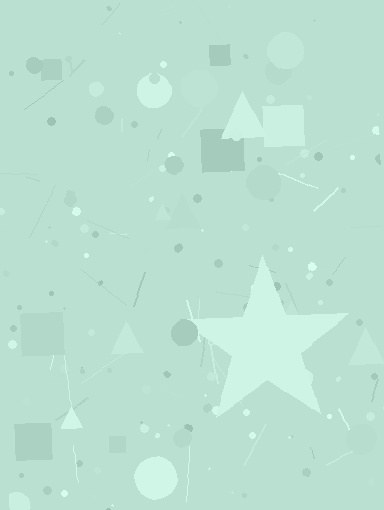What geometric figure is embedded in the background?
A star is embedded in the background.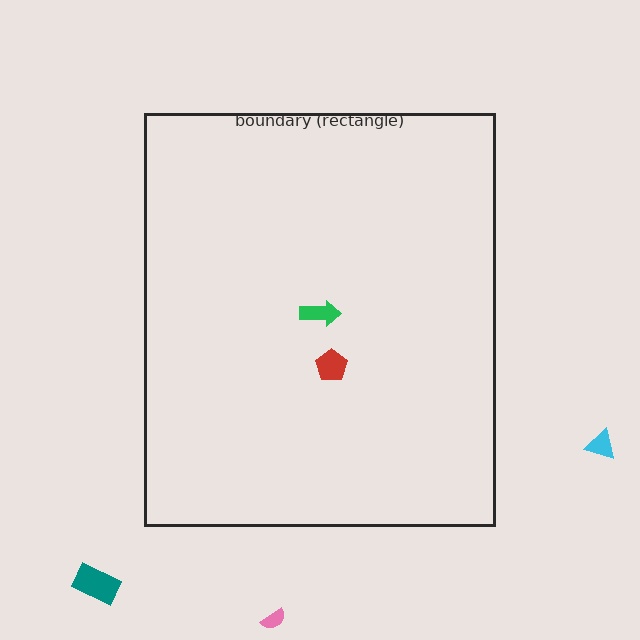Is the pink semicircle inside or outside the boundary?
Outside.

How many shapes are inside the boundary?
2 inside, 3 outside.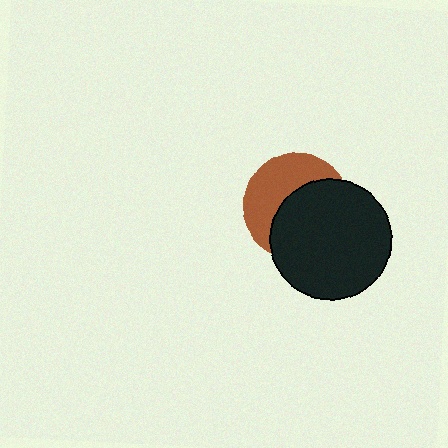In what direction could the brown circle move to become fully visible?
The brown circle could move toward the upper-left. That would shift it out from behind the black circle entirely.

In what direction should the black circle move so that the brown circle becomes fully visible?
The black circle should move toward the lower-right. That is the shortest direction to clear the overlap and leave the brown circle fully visible.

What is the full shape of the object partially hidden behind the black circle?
The partially hidden object is a brown circle.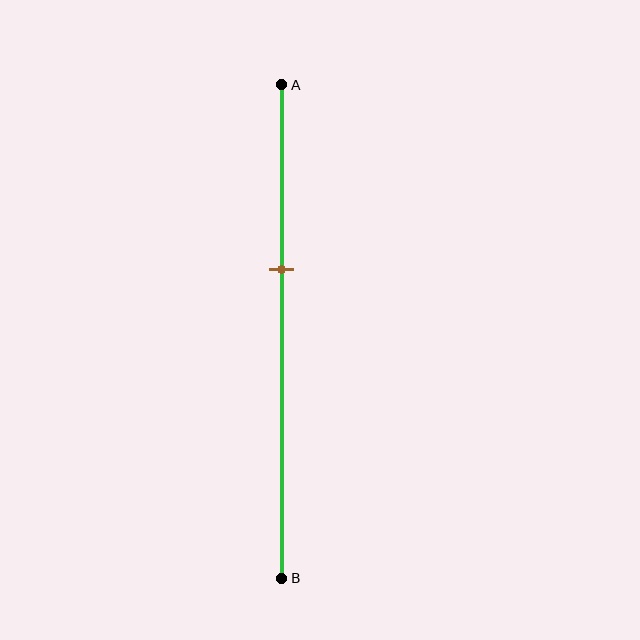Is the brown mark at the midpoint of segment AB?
No, the mark is at about 40% from A, not at the 50% midpoint.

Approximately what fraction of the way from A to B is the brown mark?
The brown mark is approximately 40% of the way from A to B.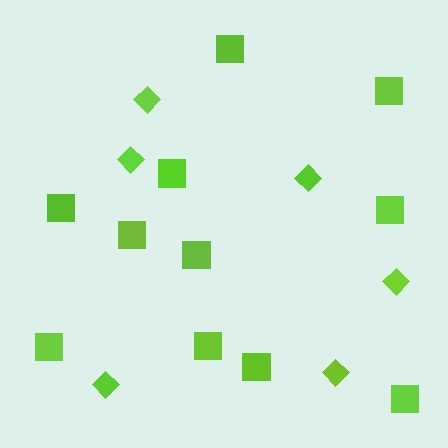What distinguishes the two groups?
There are 2 groups: one group of squares (11) and one group of diamonds (6).